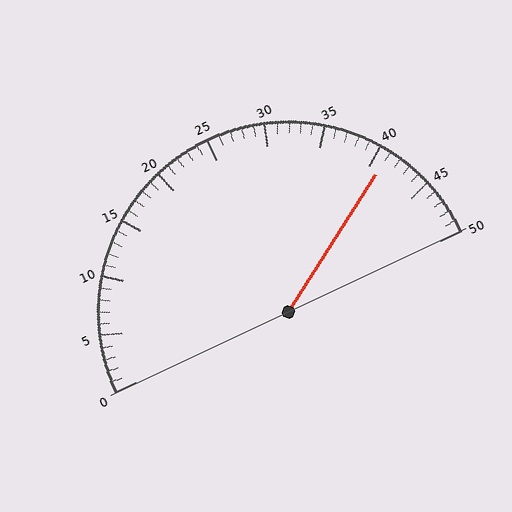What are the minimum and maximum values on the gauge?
The gauge ranges from 0 to 50.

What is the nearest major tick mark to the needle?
The nearest major tick mark is 40.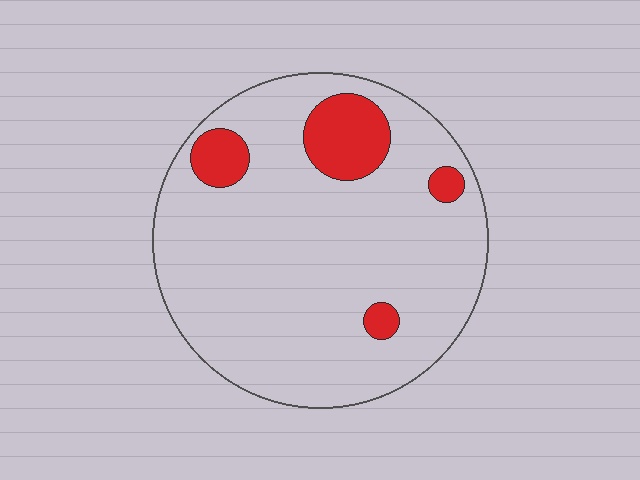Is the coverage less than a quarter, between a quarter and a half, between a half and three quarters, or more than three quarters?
Less than a quarter.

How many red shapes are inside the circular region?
4.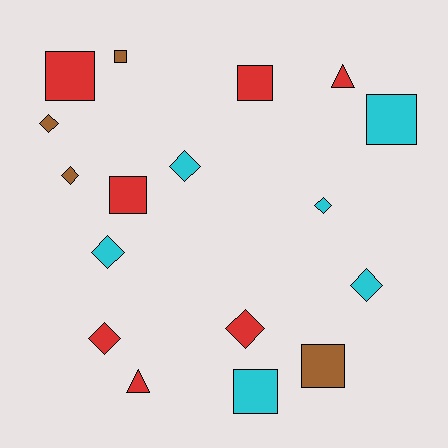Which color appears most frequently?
Red, with 7 objects.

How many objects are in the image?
There are 17 objects.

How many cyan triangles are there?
There are no cyan triangles.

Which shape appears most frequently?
Diamond, with 8 objects.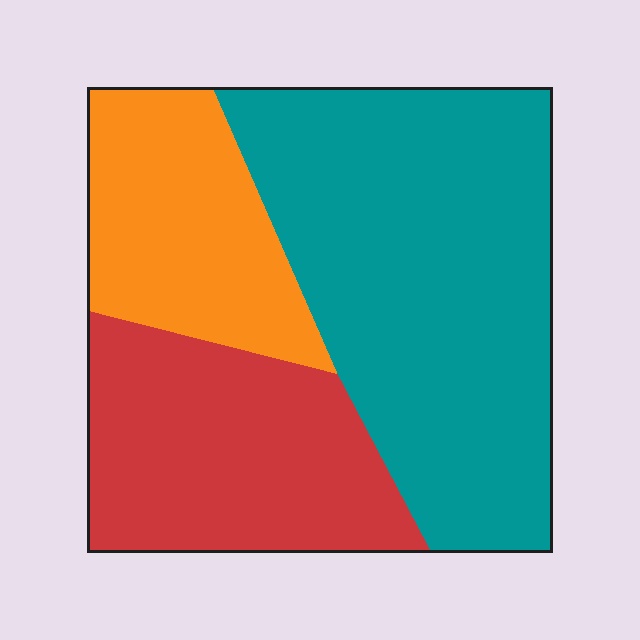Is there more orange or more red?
Red.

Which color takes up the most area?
Teal, at roughly 50%.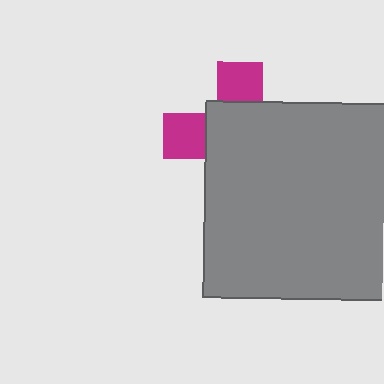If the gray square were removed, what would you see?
You would see the complete magenta cross.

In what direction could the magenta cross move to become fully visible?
The magenta cross could move toward the upper-left. That would shift it out from behind the gray square entirely.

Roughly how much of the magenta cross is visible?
A small part of it is visible (roughly 31%).